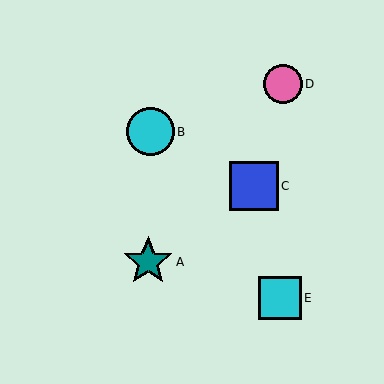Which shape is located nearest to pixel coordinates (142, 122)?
The cyan circle (labeled B) at (150, 132) is nearest to that location.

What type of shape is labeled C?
Shape C is a blue square.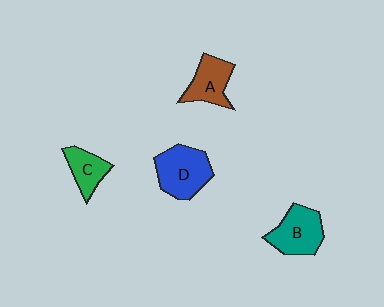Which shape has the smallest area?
Shape C (green).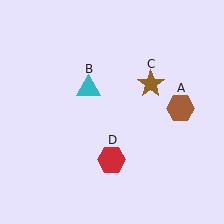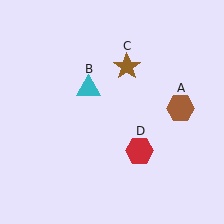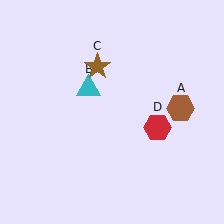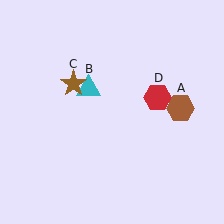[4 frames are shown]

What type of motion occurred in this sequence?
The brown star (object C), red hexagon (object D) rotated counterclockwise around the center of the scene.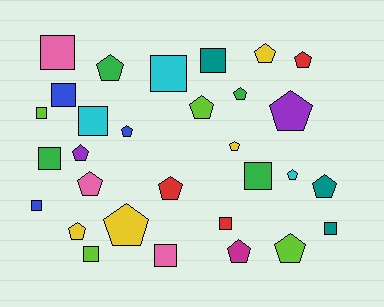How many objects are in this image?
There are 30 objects.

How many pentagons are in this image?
There are 17 pentagons.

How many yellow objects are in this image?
There are 4 yellow objects.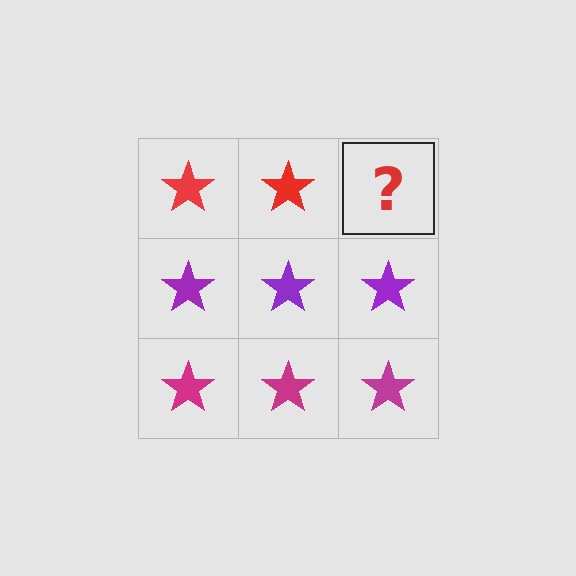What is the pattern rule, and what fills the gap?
The rule is that each row has a consistent color. The gap should be filled with a red star.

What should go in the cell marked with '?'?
The missing cell should contain a red star.